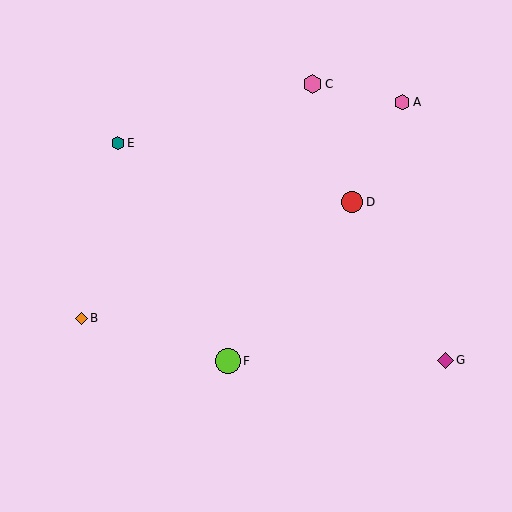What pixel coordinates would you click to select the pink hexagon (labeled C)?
Click at (312, 84) to select the pink hexagon C.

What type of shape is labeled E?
Shape E is a teal hexagon.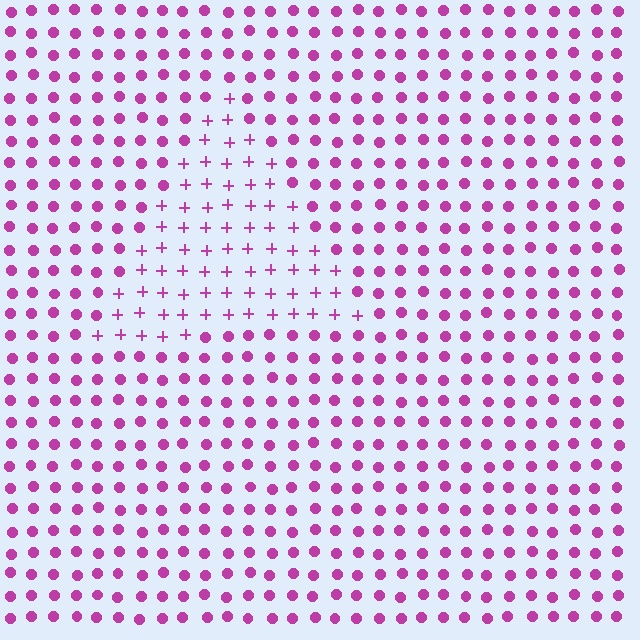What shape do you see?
I see a triangle.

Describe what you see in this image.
The image is filled with small magenta elements arranged in a uniform grid. A triangle-shaped region contains plus signs, while the surrounding area contains circles. The boundary is defined purely by the change in element shape.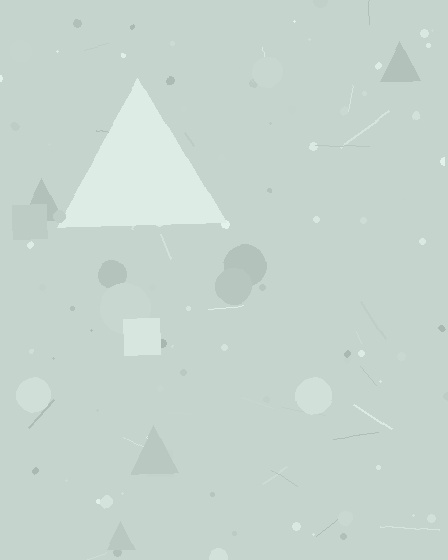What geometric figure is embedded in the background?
A triangle is embedded in the background.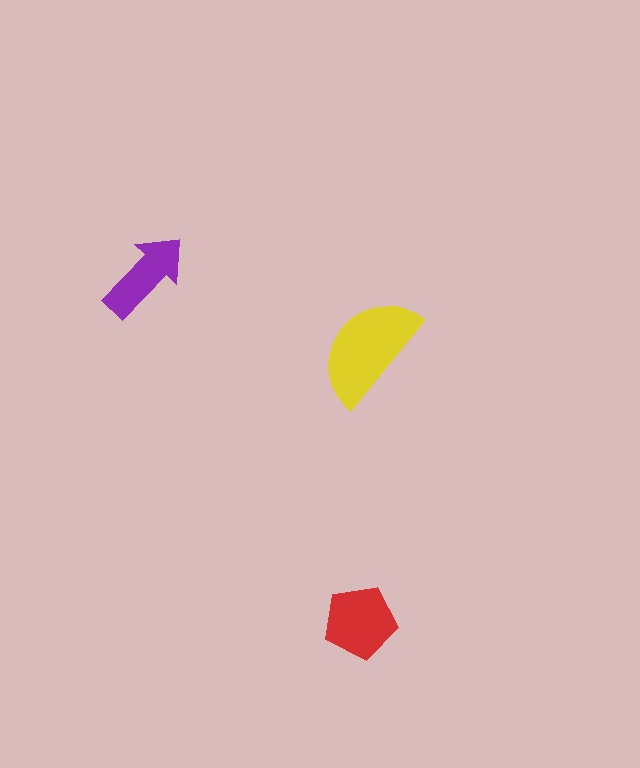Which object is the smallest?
The purple arrow.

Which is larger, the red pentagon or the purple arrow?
The red pentagon.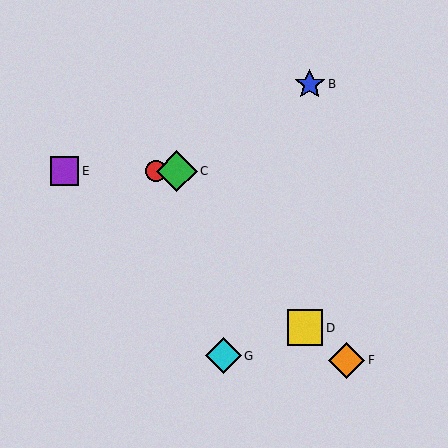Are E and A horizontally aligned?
Yes, both are at y≈171.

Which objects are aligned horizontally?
Objects A, C, E are aligned horizontally.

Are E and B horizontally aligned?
No, E is at y≈171 and B is at y≈84.